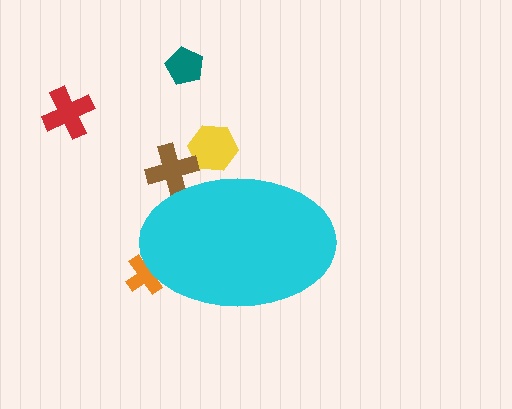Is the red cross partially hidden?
No, the red cross is fully visible.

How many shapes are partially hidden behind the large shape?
3 shapes are partially hidden.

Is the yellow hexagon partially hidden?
Yes, the yellow hexagon is partially hidden behind the cyan ellipse.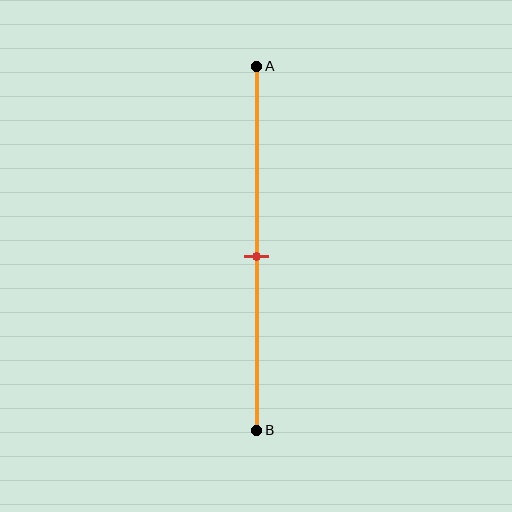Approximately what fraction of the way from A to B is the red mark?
The red mark is approximately 50% of the way from A to B.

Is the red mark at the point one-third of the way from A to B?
No, the mark is at about 50% from A, not at the 33% one-third point.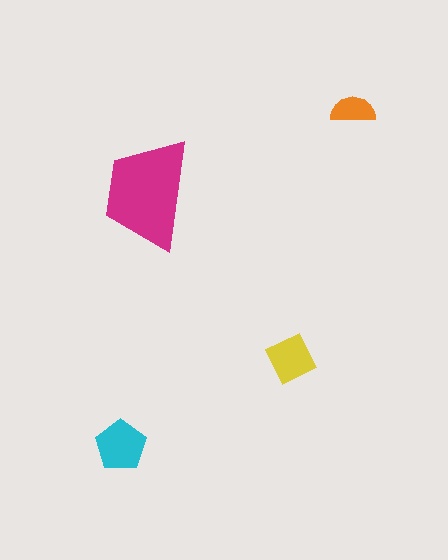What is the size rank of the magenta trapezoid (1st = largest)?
1st.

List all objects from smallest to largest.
The orange semicircle, the yellow diamond, the cyan pentagon, the magenta trapezoid.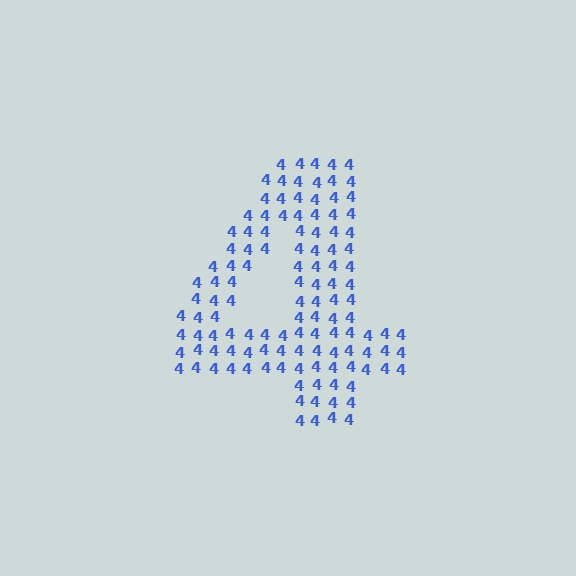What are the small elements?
The small elements are digit 4's.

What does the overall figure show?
The overall figure shows the digit 4.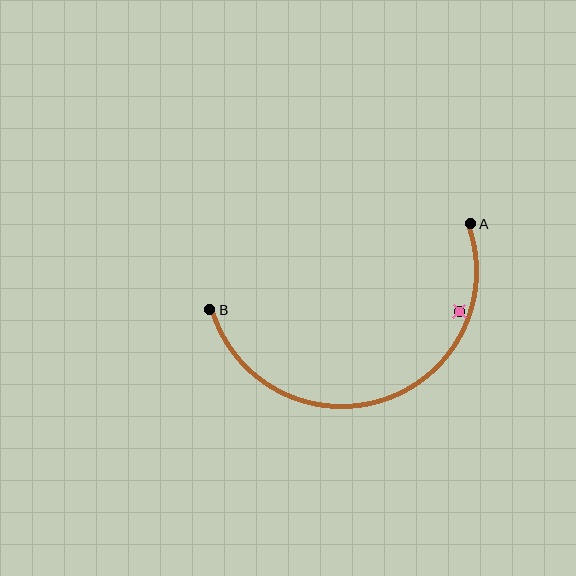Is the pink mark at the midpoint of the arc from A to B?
No — the pink mark does not lie on the arc at all. It sits slightly inside the curve.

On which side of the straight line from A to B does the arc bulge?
The arc bulges below the straight line connecting A and B.